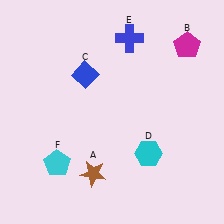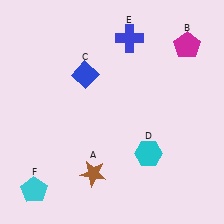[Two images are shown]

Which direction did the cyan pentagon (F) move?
The cyan pentagon (F) moved down.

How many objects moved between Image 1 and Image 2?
1 object moved between the two images.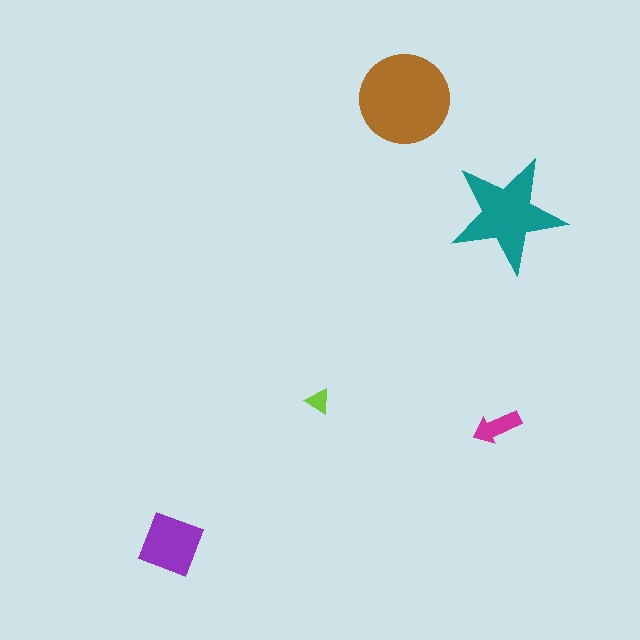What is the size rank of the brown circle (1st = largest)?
1st.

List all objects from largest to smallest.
The brown circle, the teal star, the purple square, the magenta arrow, the lime triangle.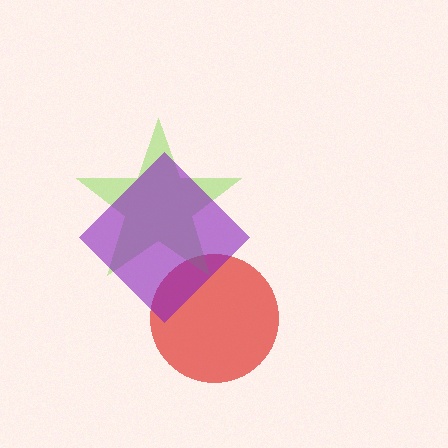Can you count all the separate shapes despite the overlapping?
Yes, there are 3 separate shapes.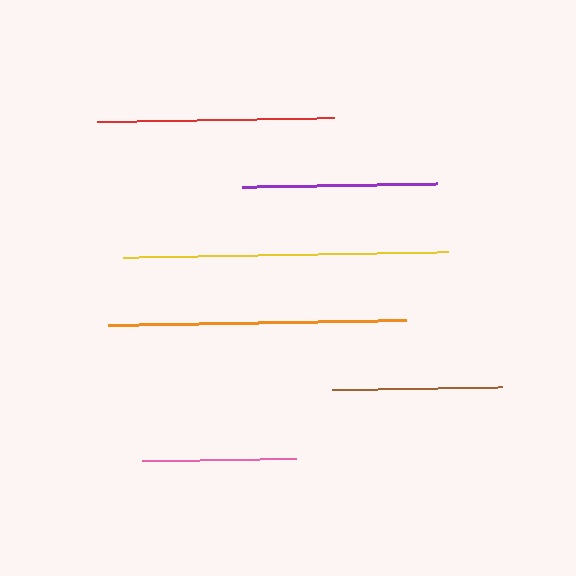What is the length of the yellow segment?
The yellow segment is approximately 325 pixels long.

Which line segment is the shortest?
The pink line is the shortest at approximately 153 pixels.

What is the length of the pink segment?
The pink segment is approximately 153 pixels long.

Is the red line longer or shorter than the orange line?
The orange line is longer than the red line.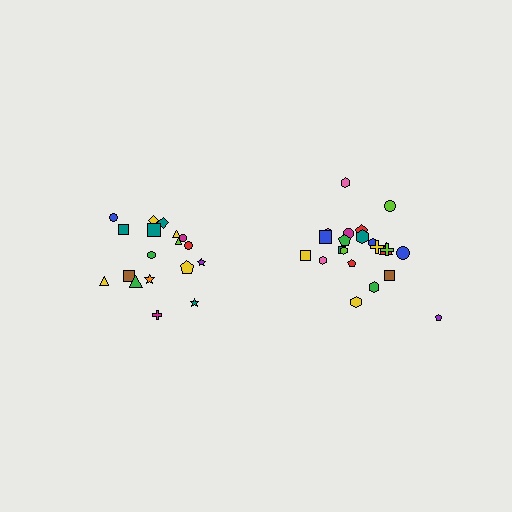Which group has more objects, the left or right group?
The right group.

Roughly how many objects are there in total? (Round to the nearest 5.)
Roughly 40 objects in total.